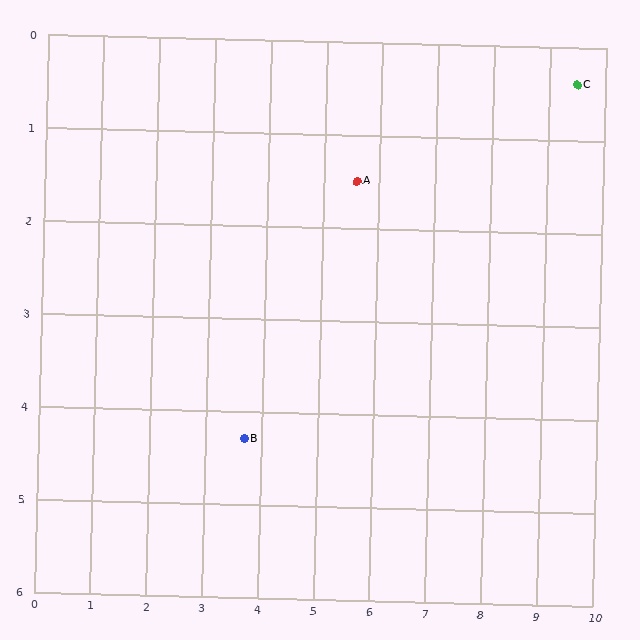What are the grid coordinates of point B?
Point B is at approximately (3.7, 4.3).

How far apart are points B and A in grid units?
Points B and A are about 3.4 grid units apart.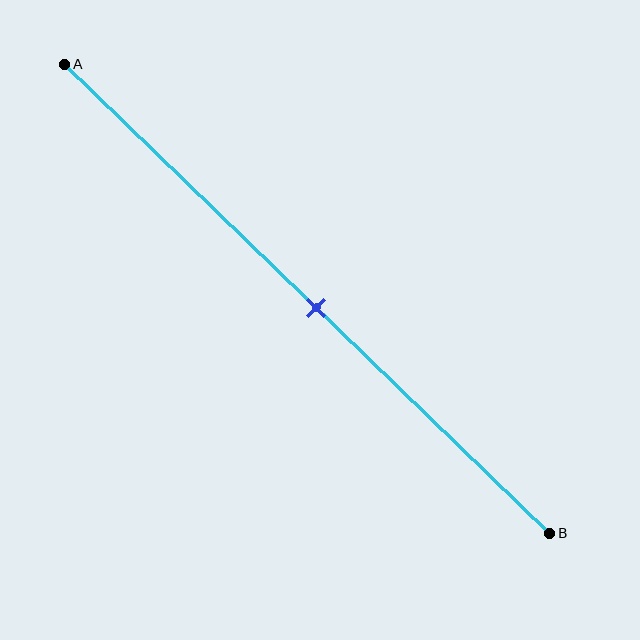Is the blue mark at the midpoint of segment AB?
Yes, the mark is approximately at the midpoint.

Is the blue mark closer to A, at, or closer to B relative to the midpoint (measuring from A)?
The blue mark is approximately at the midpoint of segment AB.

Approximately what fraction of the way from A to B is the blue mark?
The blue mark is approximately 50% of the way from A to B.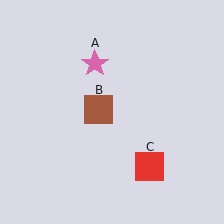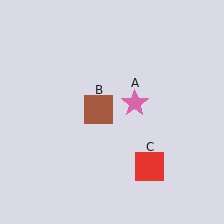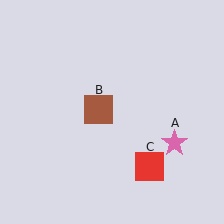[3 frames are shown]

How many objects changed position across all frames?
1 object changed position: pink star (object A).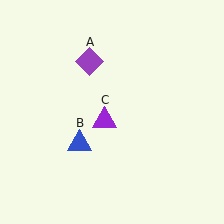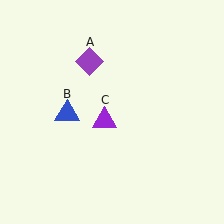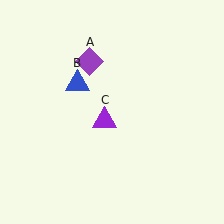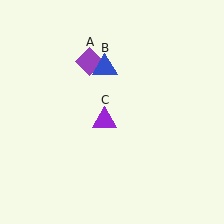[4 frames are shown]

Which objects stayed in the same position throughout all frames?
Purple diamond (object A) and purple triangle (object C) remained stationary.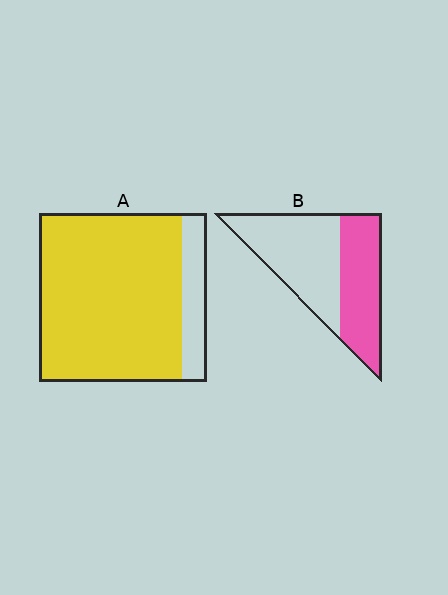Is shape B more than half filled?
No.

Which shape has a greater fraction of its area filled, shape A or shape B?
Shape A.